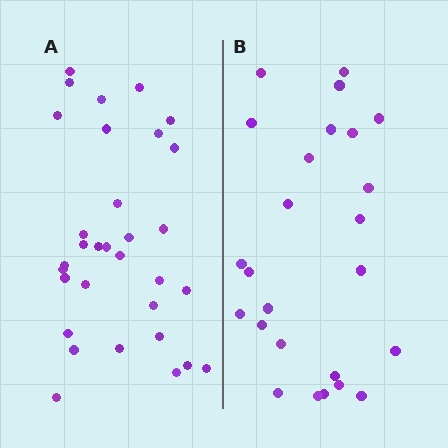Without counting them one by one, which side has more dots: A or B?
Region A (the left region) has more dots.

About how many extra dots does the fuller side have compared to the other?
Region A has roughly 8 or so more dots than region B.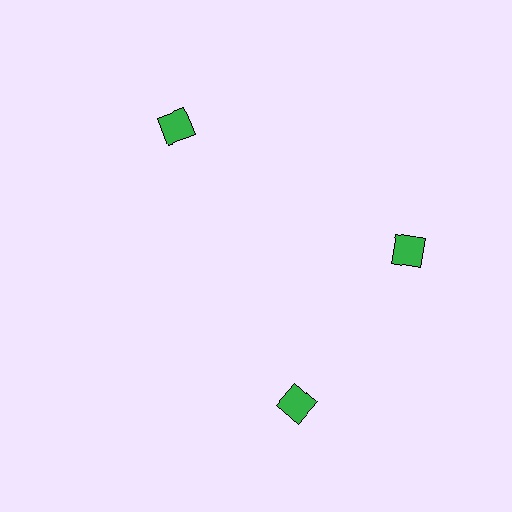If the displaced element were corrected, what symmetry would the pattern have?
It would have 3-fold rotational symmetry — the pattern would map onto itself every 120 degrees.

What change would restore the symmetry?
The symmetry would be restored by rotating it back into even spacing with its neighbors so that all 3 squares sit at equal angles and equal distance from the center.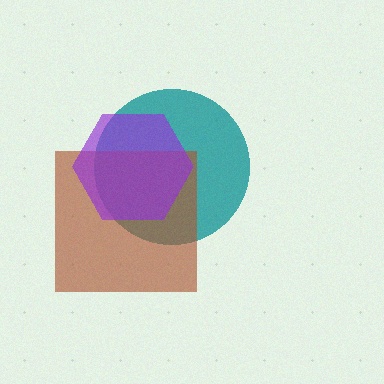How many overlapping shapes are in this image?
There are 3 overlapping shapes in the image.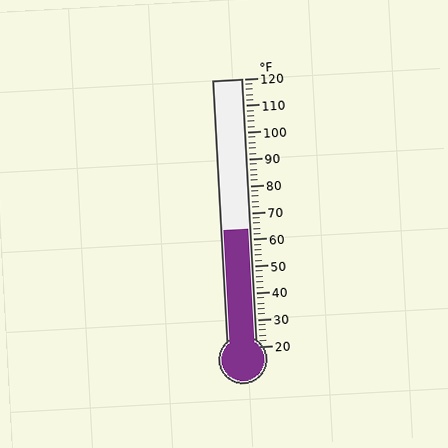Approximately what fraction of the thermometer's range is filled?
The thermometer is filled to approximately 45% of its range.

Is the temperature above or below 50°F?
The temperature is above 50°F.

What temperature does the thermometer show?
The thermometer shows approximately 64°F.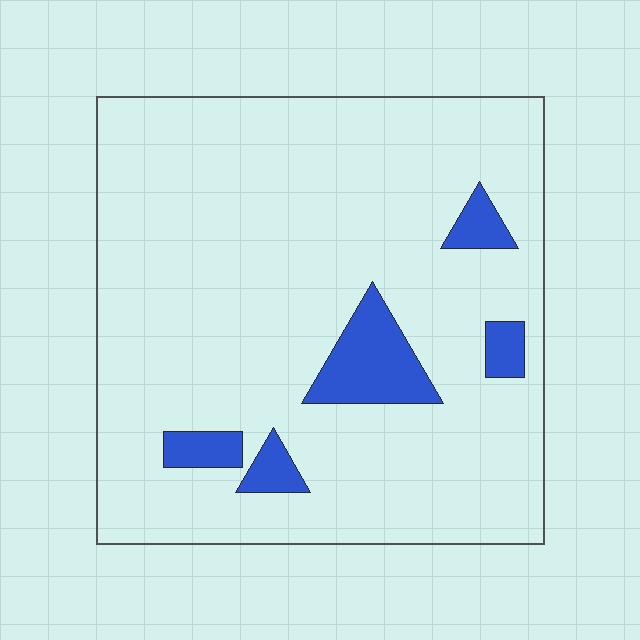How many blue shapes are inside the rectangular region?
5.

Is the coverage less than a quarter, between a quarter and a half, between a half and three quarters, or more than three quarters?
Less than a quarter.